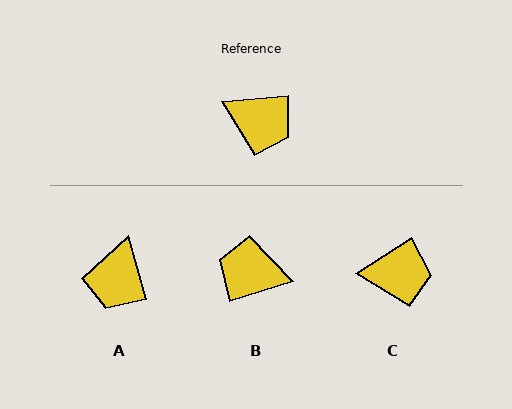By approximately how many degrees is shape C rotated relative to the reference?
Approximately 27 degrees counter-clockwise.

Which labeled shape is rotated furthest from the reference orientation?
B, about 168 degrees away.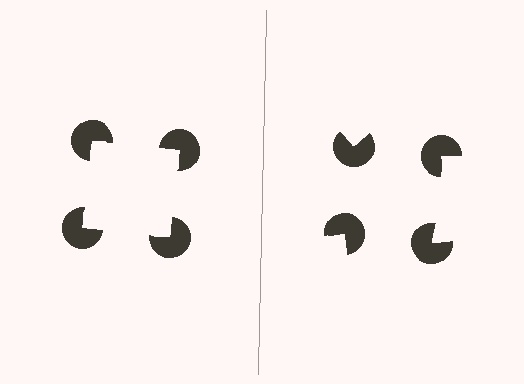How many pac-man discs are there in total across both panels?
8 — 4 on each side.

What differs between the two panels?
The pac-man discs are positioned identically on both sides; only the wedge orientations differ. On the left they align to a square; on the right they are misaligned.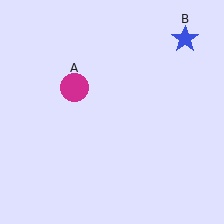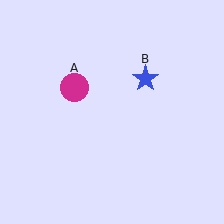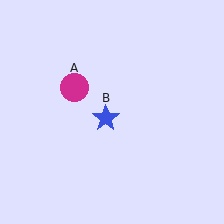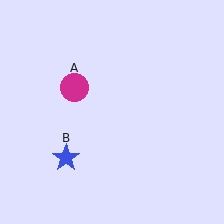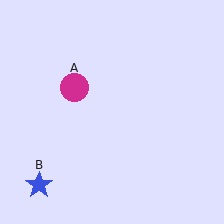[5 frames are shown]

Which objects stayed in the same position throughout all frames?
Magenta circle (object A) remained stationary.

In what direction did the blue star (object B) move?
The blue star (object B) moved down and to the left.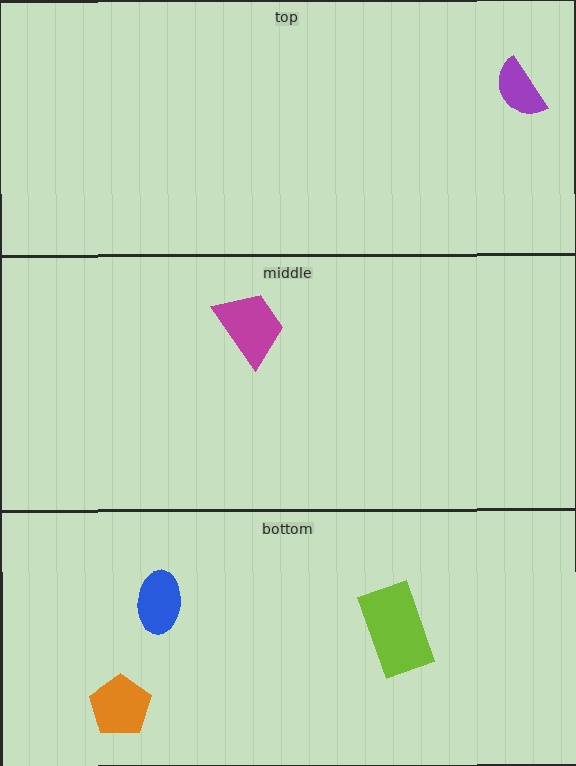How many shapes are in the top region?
1.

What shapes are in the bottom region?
The lime rectangle, the blue ellipse, the orange pentagon.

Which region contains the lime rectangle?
The bottom region.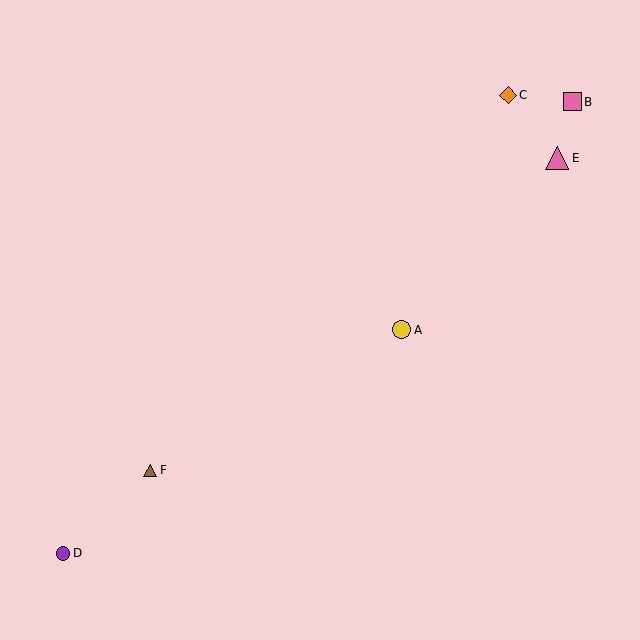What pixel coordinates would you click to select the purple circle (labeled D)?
Click at (63, 553) to select the purple circle D.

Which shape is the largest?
The pink triangle (labeled E) is the largest.